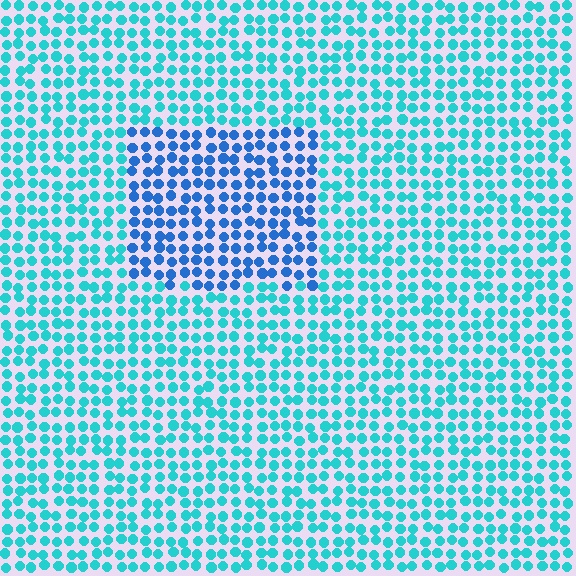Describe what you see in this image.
The image is filled with small cyan elements in a uniform arrangement. A rectangle-shaped region is visible where the elements are tinted to a slightly different hue, forming a subtle color boundary.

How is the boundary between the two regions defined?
The boundary is defined purely by a slight shift in hue (about 35 degrees). Spacing, size, and orientation are identical on both sides.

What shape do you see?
I see a rectangle.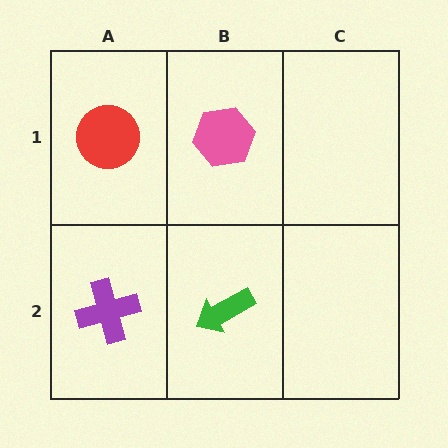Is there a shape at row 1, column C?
No, that cell is empty.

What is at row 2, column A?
A purple cross.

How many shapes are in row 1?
2 shapes.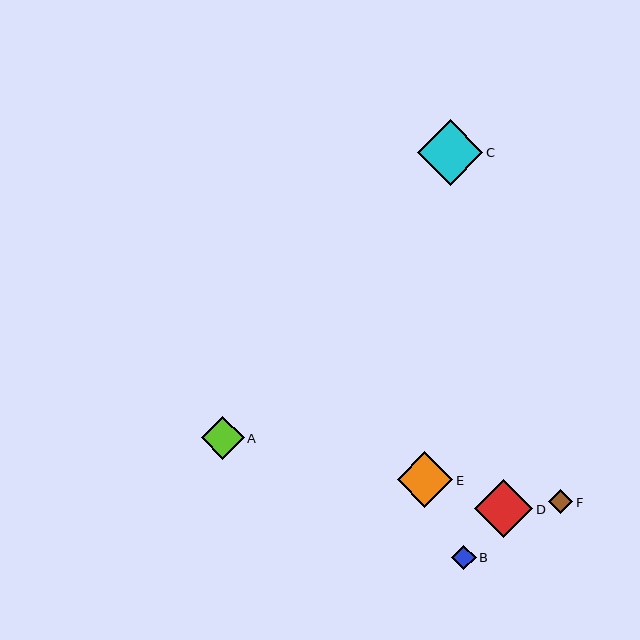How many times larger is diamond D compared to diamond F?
Diamond D is approximately 2.4 times the size of diamond F.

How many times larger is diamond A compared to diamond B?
Diamond A is approximately 1.8 times the size of diamond B.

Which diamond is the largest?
Diamond C is the largest with a size of approximately 65 pixels.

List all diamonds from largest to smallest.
From largest to smallest: C, D, E, A, F, B.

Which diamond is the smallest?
Diamond B is the smallest with a size of approximately 24 pixels.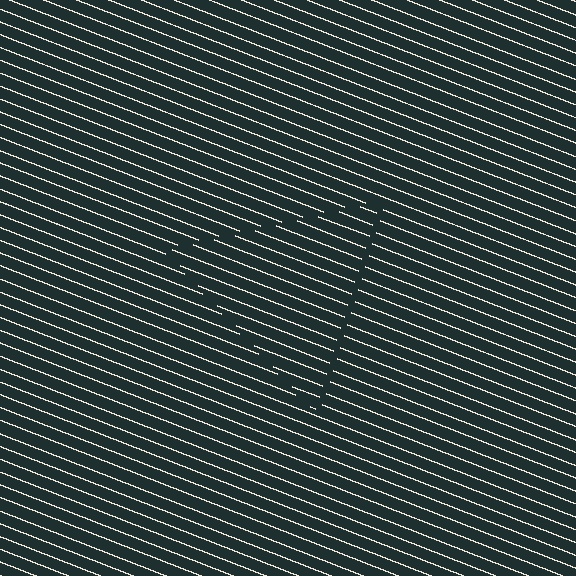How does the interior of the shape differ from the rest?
The interior of the shape contains the same grating, shifted by half a period — the contour is defined by the phase discontinuity where line-ends from the inner and outer gratings abut.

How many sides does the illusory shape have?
3 sides — the line-ends trace a triangle.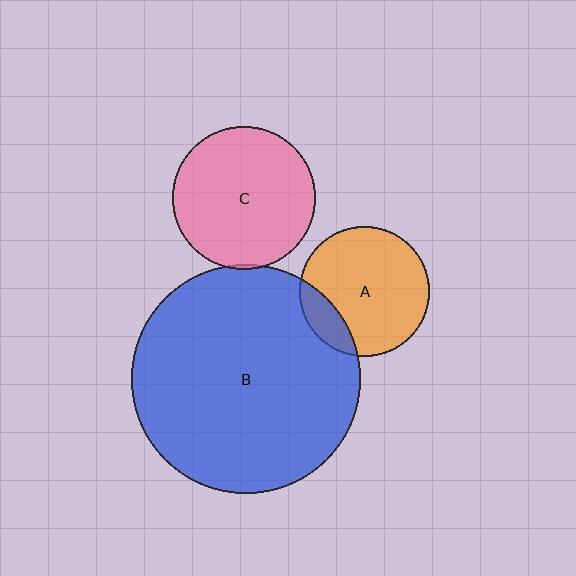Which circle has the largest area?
Circle B (blue).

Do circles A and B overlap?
Yes.